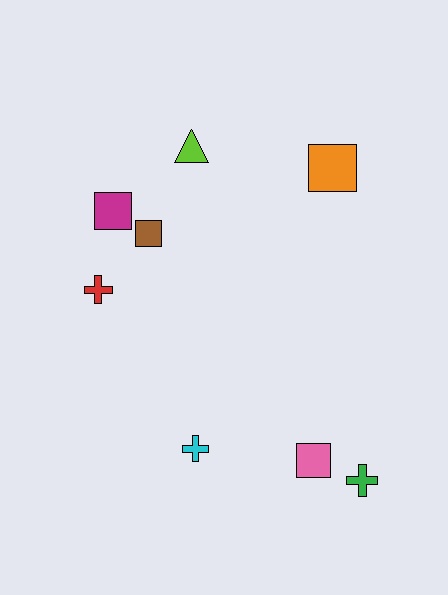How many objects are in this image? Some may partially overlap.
There are 8 objects.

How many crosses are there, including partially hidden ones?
There are 3 crosses.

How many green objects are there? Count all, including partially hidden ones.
There is 1 green object.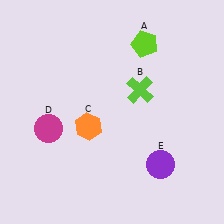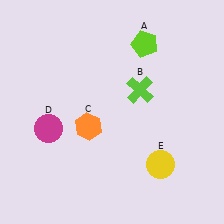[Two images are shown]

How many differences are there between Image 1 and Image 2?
There is 1 difference between the two images.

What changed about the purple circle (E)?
In Image 1, E is purple. In Image 2, it changed to yellow.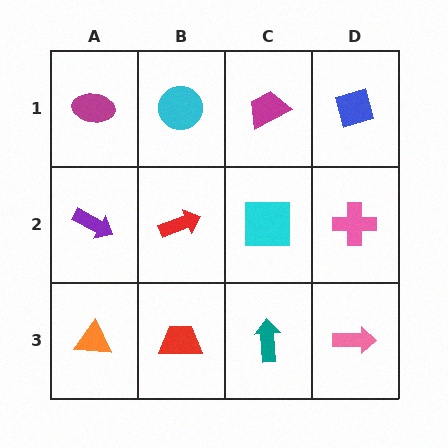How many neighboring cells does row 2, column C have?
4.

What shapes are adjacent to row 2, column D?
A blue diamond (row 1, column D), a pink arrow (row 3, column D), a cyan square (row 2, column C).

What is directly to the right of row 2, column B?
A cyan square.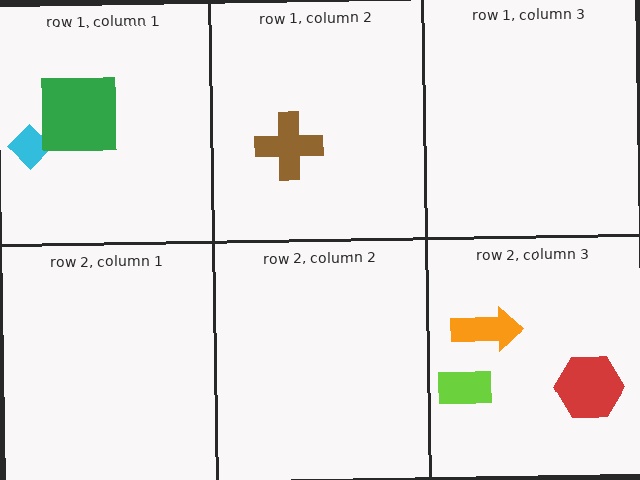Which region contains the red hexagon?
The row 2, column 3 region.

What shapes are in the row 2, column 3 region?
The orange arrow, the red hexagon, the lime rectangle.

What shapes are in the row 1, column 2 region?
The brown cross.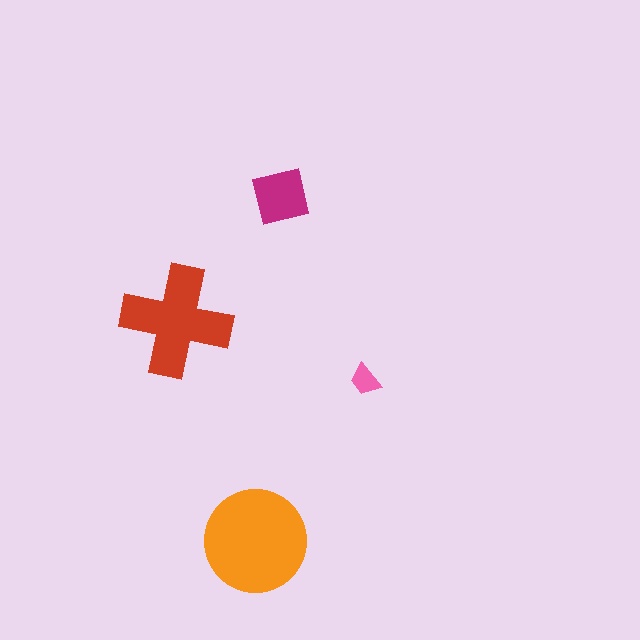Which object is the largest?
The orange circle.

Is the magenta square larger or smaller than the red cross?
Smaller.